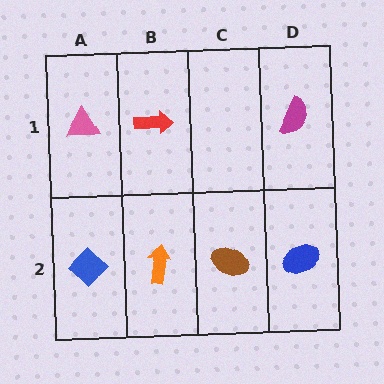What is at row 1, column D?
A magenta semicircle.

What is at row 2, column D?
A blue ellipse.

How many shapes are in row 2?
4 shapes.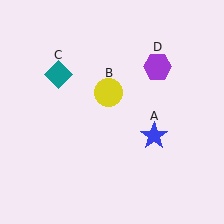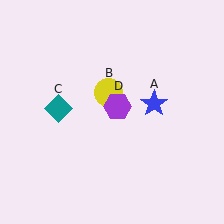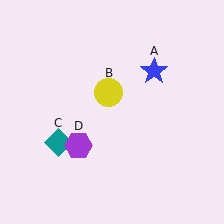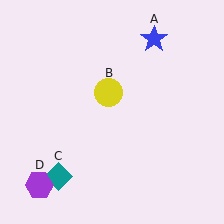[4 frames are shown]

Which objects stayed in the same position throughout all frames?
Yellow circle (object B) remained stationary.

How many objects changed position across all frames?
3 objects changed position: blue star (object A), teal diamond (object C), purple hexagon (object D).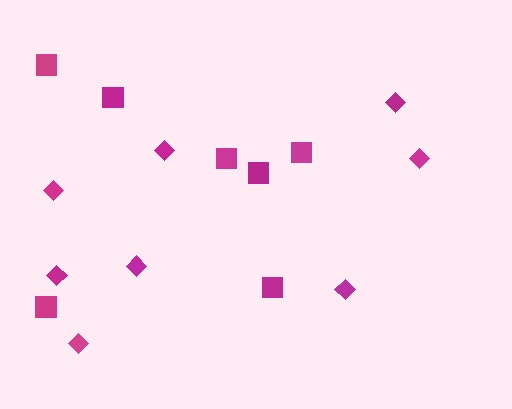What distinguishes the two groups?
There are 2 groups: one group of diamonds (8) and one group of squares (7).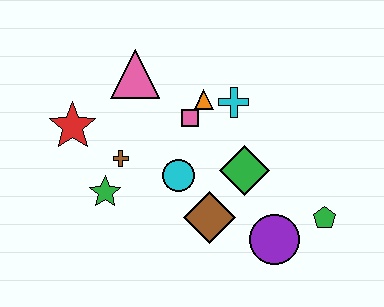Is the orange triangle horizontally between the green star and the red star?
No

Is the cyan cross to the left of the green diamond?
Yes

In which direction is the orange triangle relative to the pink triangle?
The orange triangle is to the right of the pink triangle.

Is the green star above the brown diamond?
Yes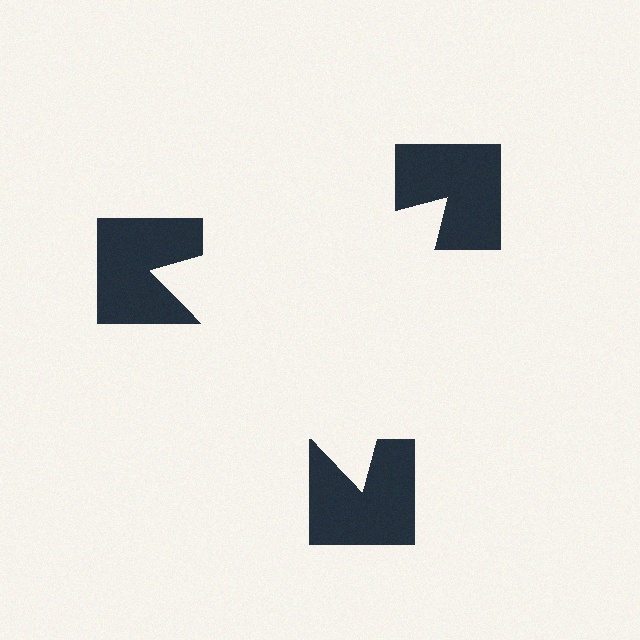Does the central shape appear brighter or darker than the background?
It typically appears slightly brighter than the background, even though no actual brightness change is drawn.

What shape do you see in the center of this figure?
An illusory triangle — its edges are inferred from the aligned wedge cuts in the notched squares, not physically drawn.